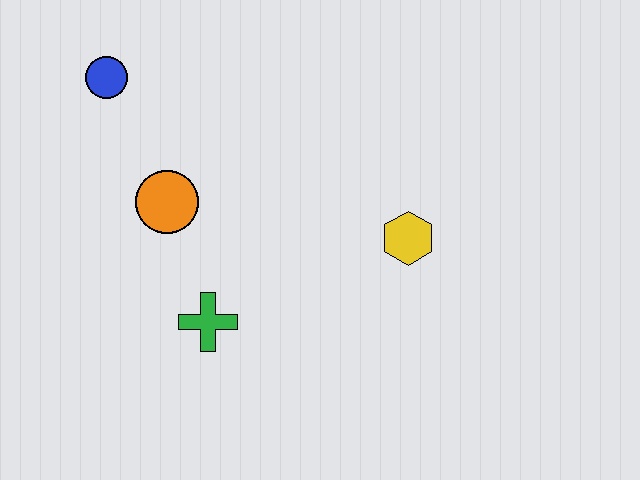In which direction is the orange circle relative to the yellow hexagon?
The orange circle is to the left of the yellow hexagon.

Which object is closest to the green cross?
The orange circle is closest to the green cross.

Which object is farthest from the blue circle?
The yellow hexagon is farthest from the blue circle.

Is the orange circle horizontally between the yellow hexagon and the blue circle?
Yes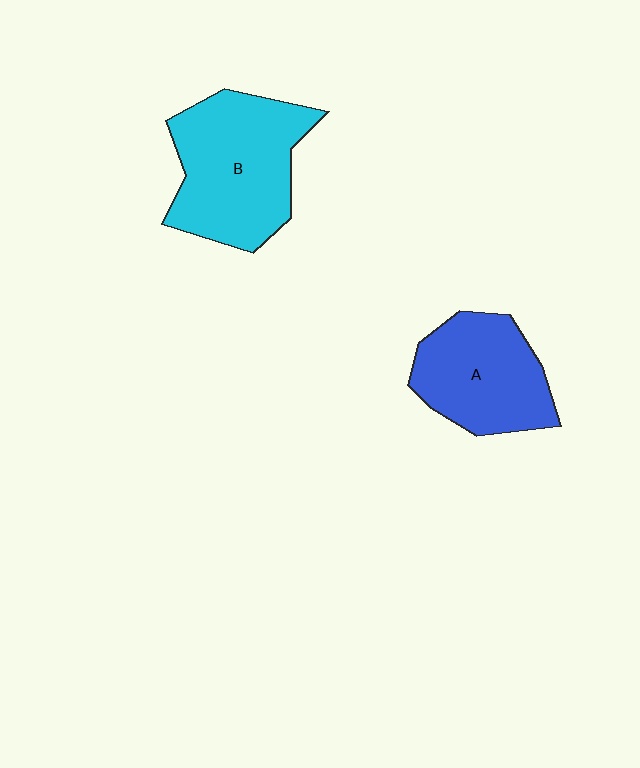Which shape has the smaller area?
Shape A (blue).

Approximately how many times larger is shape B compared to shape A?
Approximately 1.3 times.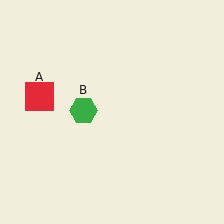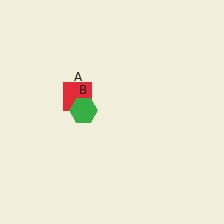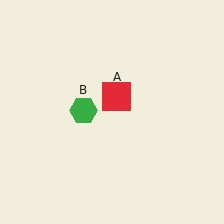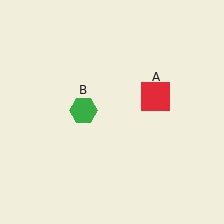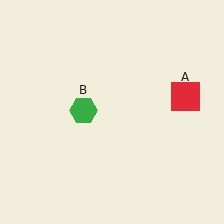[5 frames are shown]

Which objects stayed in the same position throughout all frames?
Green hexagon (object B) remained stationary.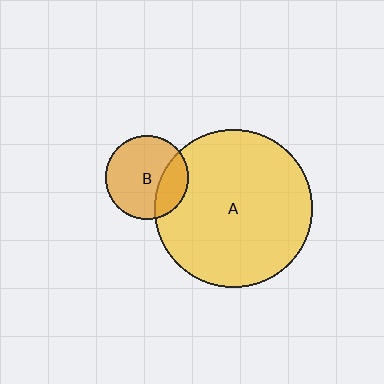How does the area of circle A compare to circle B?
Approximately 3.6 times.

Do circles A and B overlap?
Yes.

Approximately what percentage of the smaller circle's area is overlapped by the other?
Approximately 25%.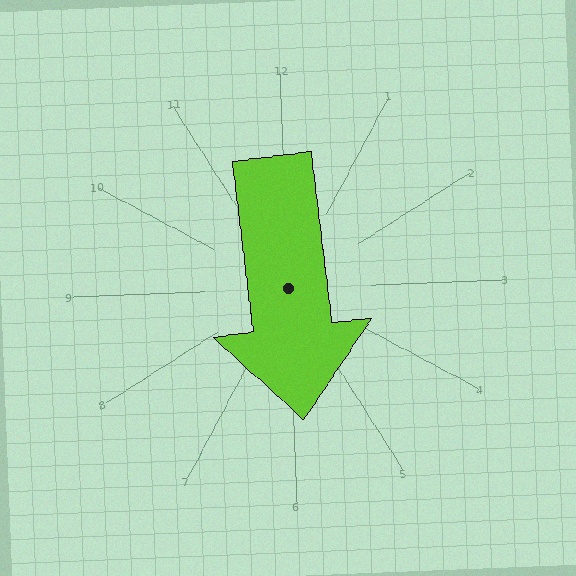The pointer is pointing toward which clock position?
Roughly 6 o'clock.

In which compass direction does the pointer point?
South.